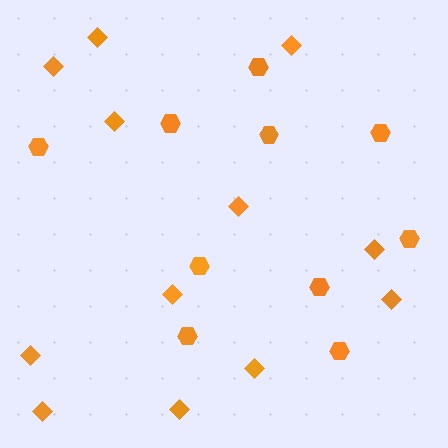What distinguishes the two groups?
There are 2 groups: one group of diamonds (12) and one group of hexagons (10).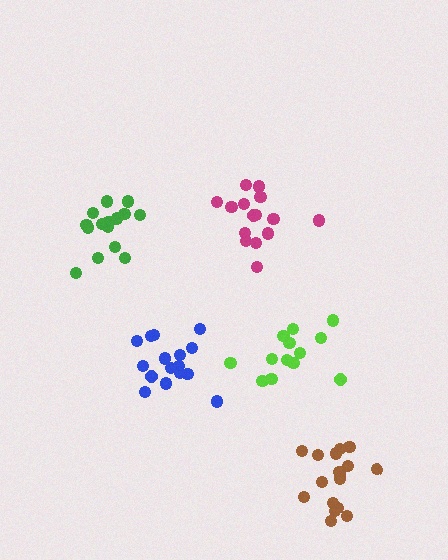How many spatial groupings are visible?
There are 5 spatial groupings.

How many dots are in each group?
Group 1: 13 dots, Group 2: 16 dots, Group 3: 15 dots, Group 4: 16 dots, Group 5: 17 dots (77 total).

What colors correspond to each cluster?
The clusters are colored: lime, blue, magenta, green, brown.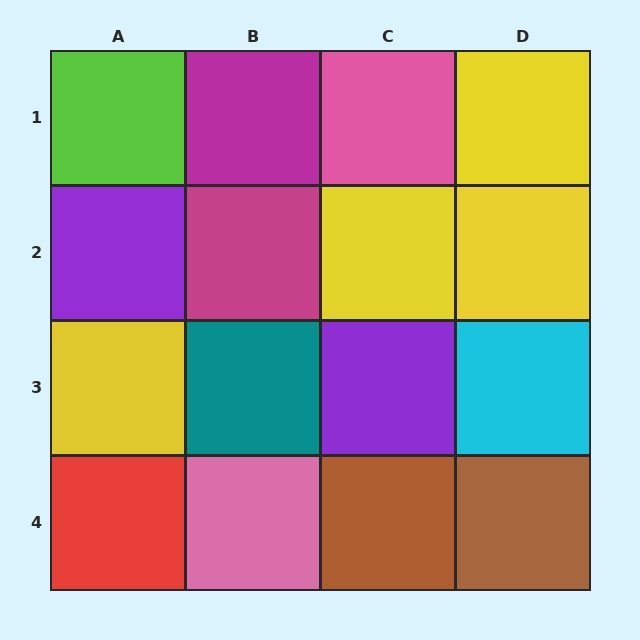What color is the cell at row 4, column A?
Red.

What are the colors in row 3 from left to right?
Yellow, teal, purple, cyan.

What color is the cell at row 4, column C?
Brown.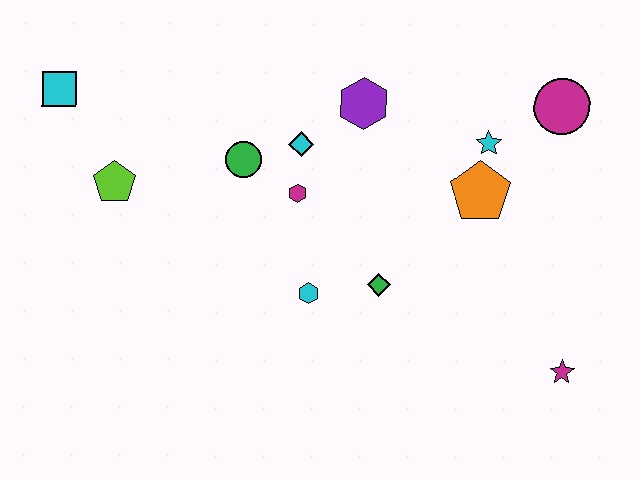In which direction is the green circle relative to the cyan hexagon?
The green circle is above the cyan hexagon.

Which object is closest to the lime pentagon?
The cyan square is closest to the lime pentagon.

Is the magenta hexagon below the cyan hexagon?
No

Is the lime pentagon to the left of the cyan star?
Yes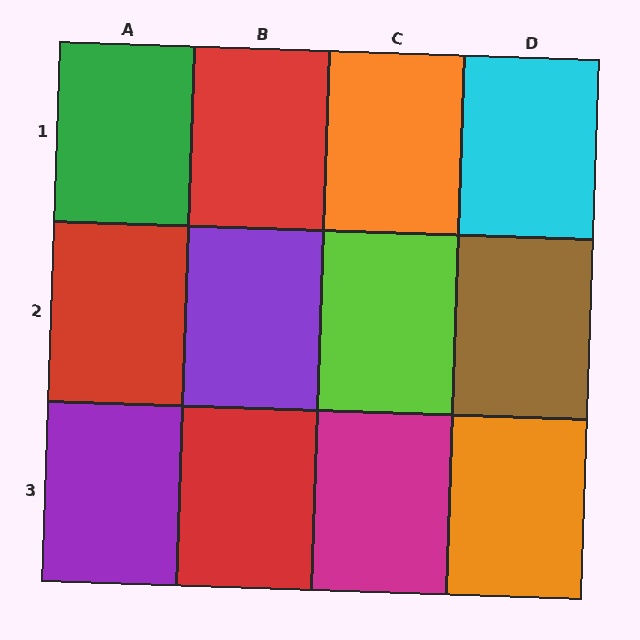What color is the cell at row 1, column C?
Orange.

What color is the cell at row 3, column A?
Purple.